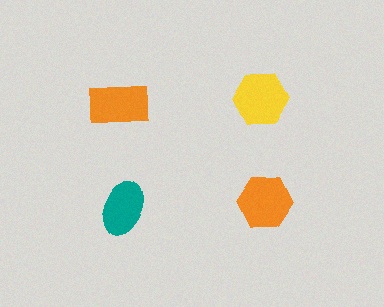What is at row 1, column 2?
A yellow hexagon.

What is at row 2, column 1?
A teal ellipse.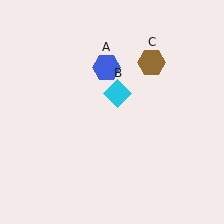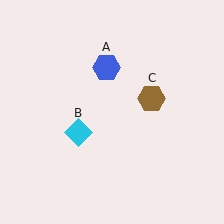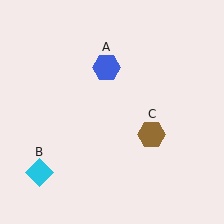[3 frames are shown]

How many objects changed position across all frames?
2 objects changed position: cyan diamond (object B), brown hexagon (object C).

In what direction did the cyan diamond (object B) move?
The cyan diamond (object B) moved down and to the left.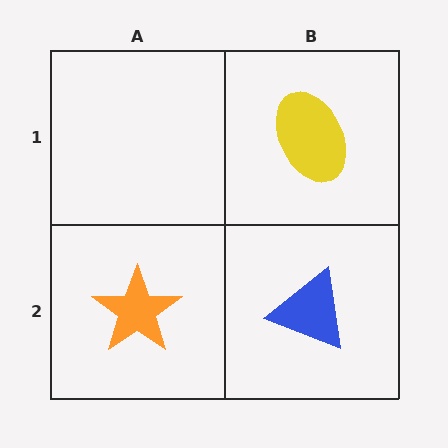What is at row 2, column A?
An orange star.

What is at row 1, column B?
A yellow ellipse.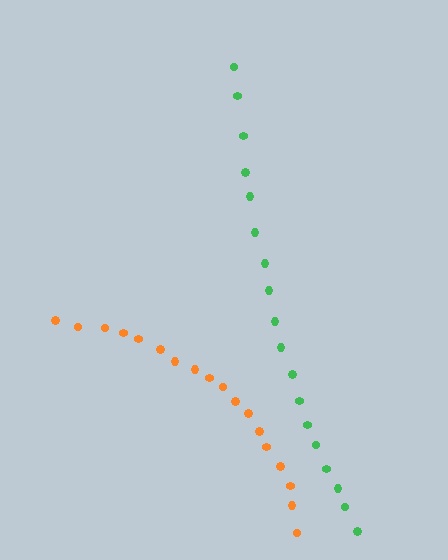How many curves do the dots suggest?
There are 2 distinct paths.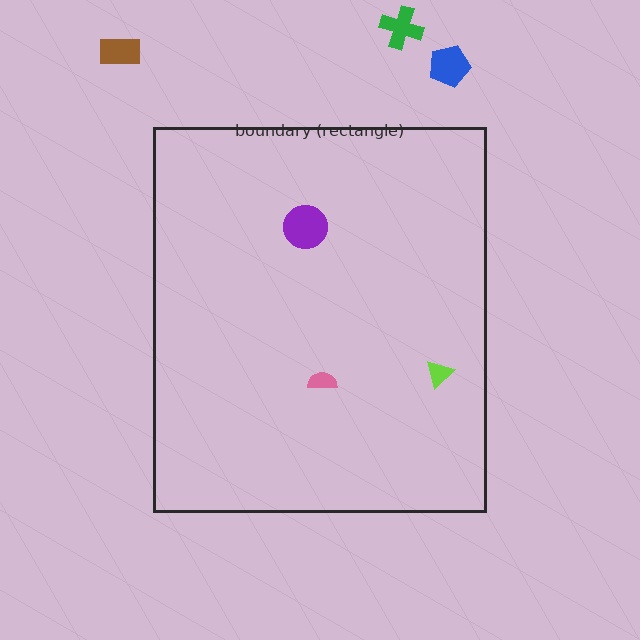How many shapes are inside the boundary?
3 inside, 3 outside.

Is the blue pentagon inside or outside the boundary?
Outside.